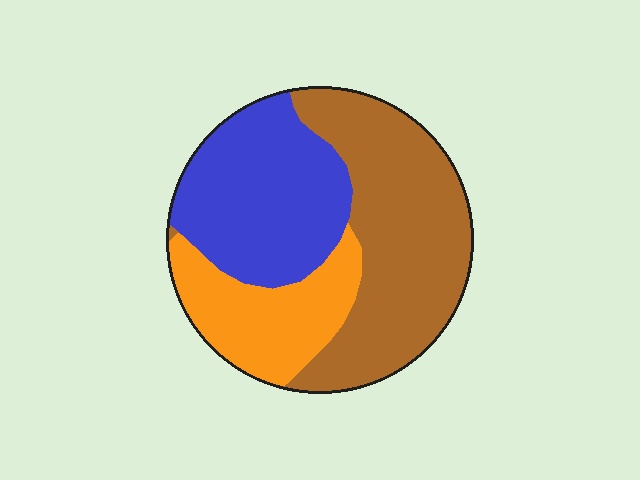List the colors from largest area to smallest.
From largest to smallest: brown, blue, orange.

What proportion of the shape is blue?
Blue takes up about one third (1/3) of the shape.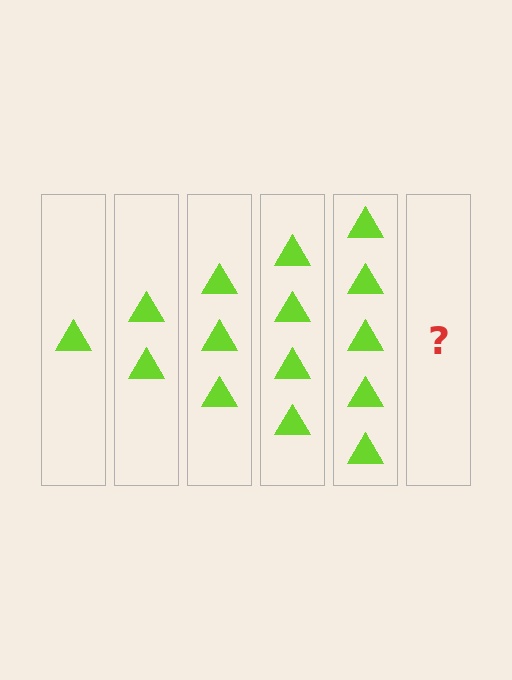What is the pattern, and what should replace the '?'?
The pattern is that each step adds one more triangle. The '?' should be 6 triangles.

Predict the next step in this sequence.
The next step is 6 triangles.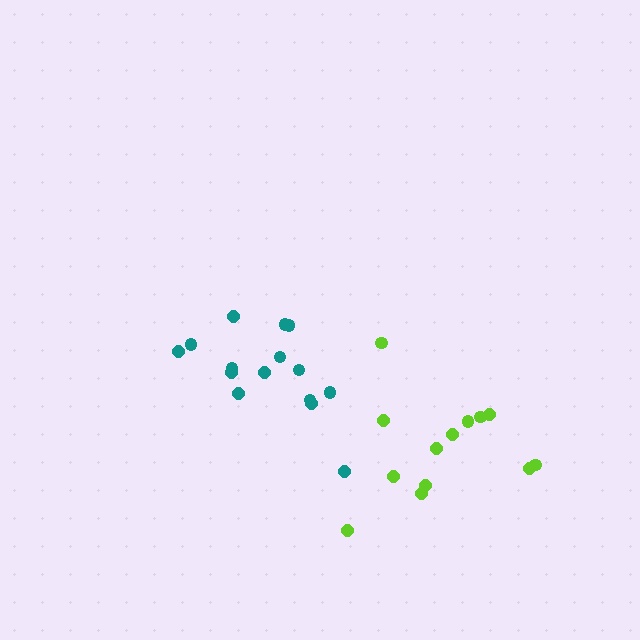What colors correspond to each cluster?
The clusters are colored: teal, lime.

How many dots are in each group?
Group 1: 15 dots, Group 2: 13 dots (28 total).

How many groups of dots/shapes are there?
There are 2 groups.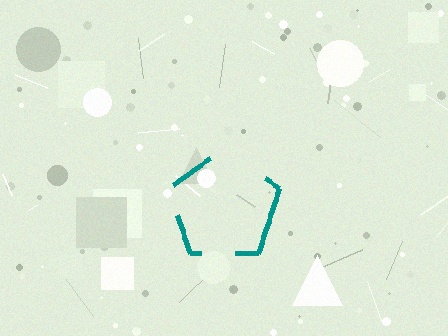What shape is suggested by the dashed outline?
The dashed outline suggests a pentagon.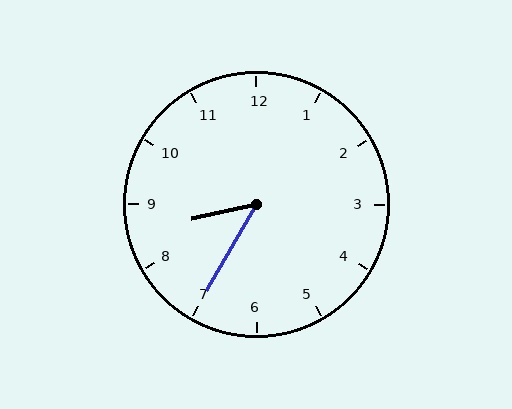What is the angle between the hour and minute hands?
Approximately 48 degrees.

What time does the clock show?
8:35.